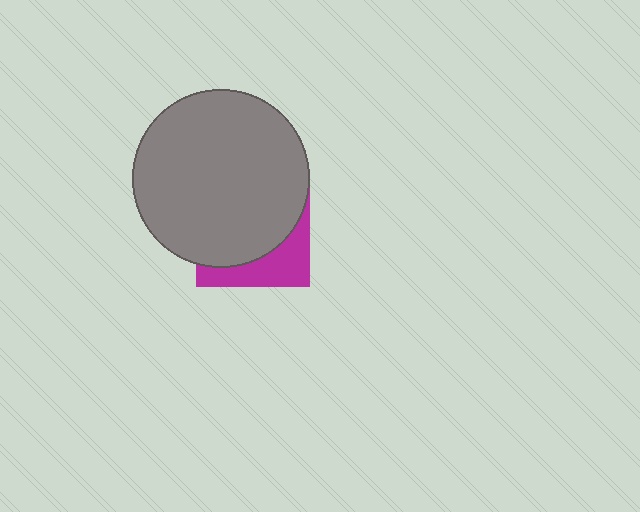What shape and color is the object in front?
The object in front is a gray circle.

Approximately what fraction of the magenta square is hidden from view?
Roughly 70% of the magenta square is hidden behind the gray circle.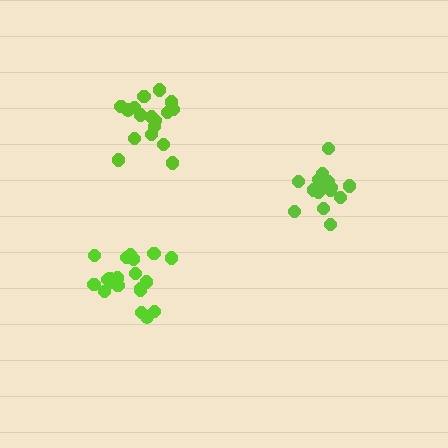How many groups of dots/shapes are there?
There are 3 groups.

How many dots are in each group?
Group 1: 20 dots, Group 2: 16 dots, Group 3: 17 dots (53 total).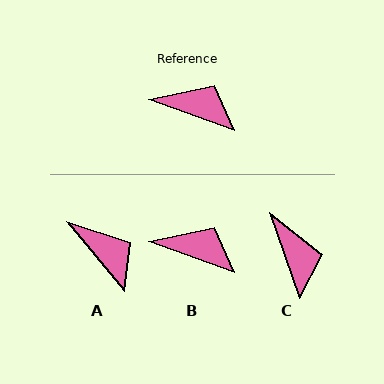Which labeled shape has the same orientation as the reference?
B.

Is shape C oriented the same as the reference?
No, it is off by about 51 degrees.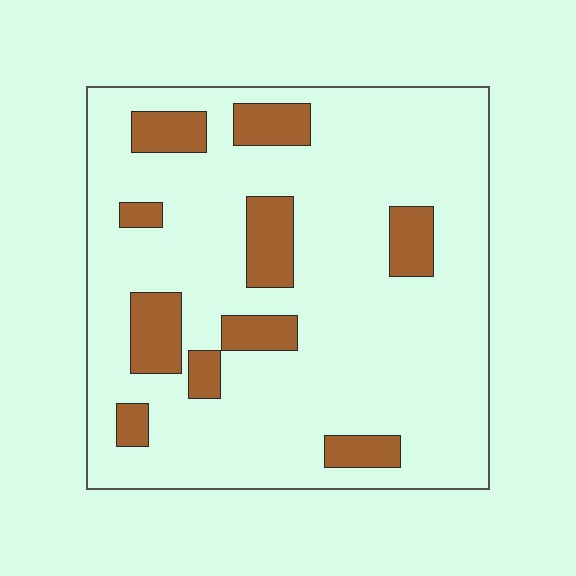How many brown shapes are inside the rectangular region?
10.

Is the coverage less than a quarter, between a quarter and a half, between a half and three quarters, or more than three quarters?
Less than a quarter.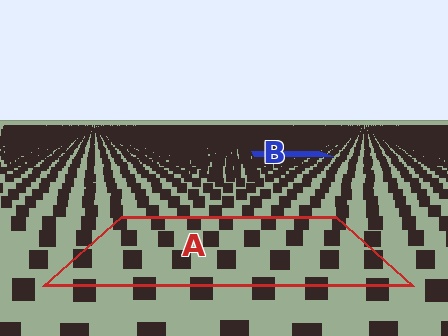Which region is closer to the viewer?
Region A is closer. The texture elements there are larger and more spread out.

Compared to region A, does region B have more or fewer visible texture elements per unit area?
Region B has more texture elements per unit area — they are packed more densely because it is farther away.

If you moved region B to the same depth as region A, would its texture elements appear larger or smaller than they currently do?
They would appear larger. At a closer depth, the same texture elements are projected at a bigger on-screen size.